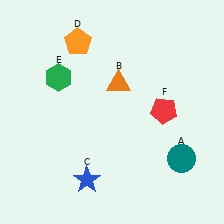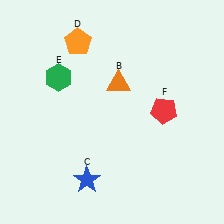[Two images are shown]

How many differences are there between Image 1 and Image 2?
There is 1 difference between the two images.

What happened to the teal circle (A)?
The teal circle (A) was removed in Image 2. It was in the bottom-right area of Image 1.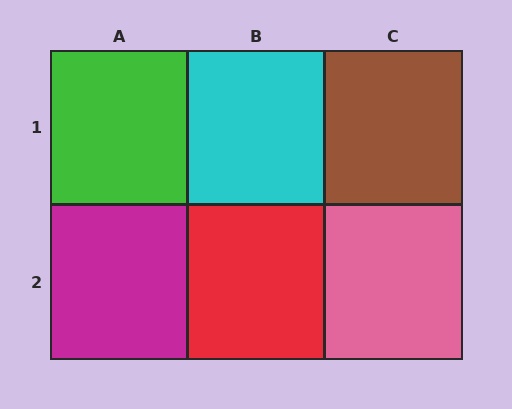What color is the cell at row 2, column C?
Pink.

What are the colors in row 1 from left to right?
Green, cyan, brown.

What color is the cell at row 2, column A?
Magenta.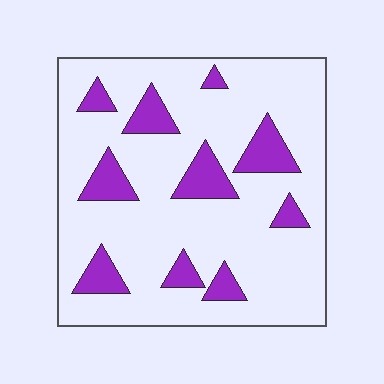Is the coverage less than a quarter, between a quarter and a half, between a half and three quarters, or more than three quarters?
Less than a quarter.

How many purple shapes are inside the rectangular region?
10.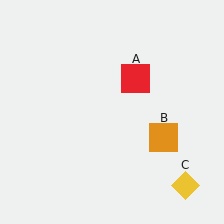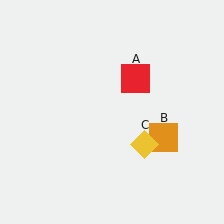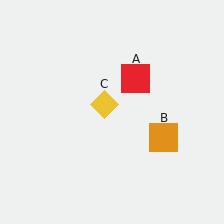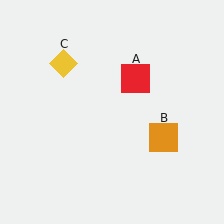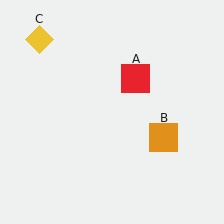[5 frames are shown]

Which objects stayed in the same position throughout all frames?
Red square (object A) and orange square (object B) remained stationary.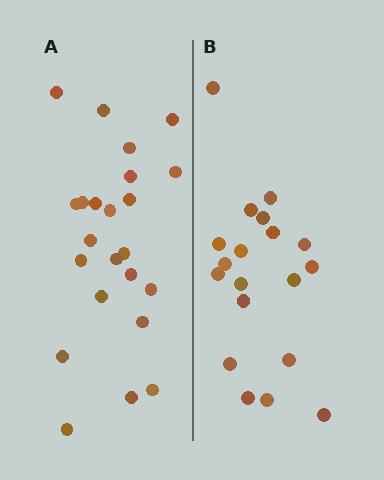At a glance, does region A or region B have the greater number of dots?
Region A (the left region) has more dots.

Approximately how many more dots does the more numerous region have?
Region A has about 4 more dots than region B.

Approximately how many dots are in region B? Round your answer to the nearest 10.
About 20 dots. (The exact count is 19, which rounds to 20.)